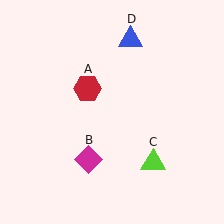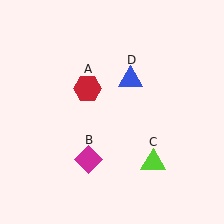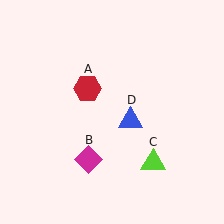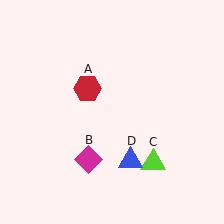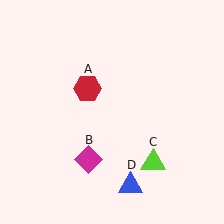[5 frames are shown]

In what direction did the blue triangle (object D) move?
The blue triangle (object D) moved down.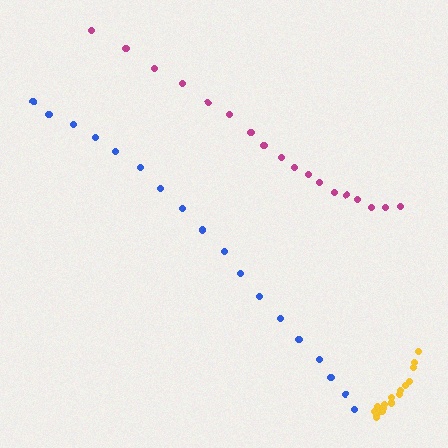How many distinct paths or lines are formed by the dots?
There are 3 distinct paths.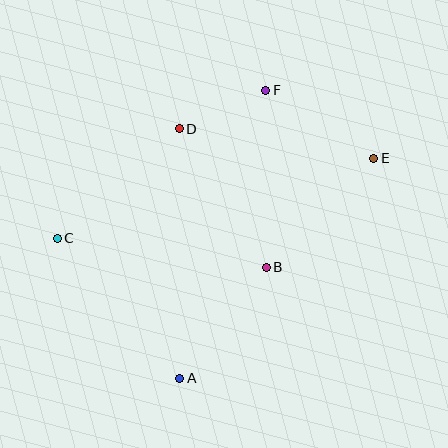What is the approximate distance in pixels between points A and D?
The distance between A and D is approximately 250 pixels.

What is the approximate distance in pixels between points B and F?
The distance between B and F is approximately 177 pixels.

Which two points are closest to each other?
Points D and F are closest to each other.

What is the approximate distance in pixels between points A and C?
The distance between A and C is approximately 186 pixels.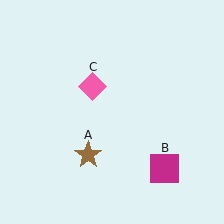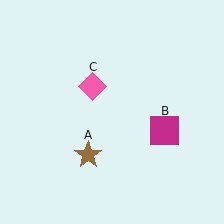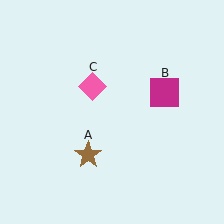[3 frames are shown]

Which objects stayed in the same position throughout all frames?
Brown star (object A) and pink diamond (object C) remained stationary.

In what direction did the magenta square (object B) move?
The magenta square (object B) moved up.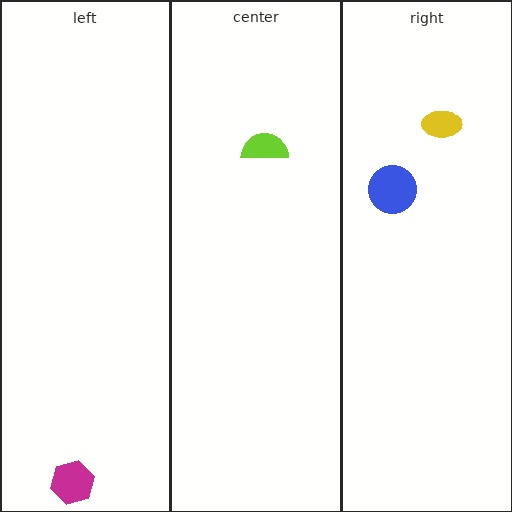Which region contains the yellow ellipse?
The right region.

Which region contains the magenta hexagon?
The left region.